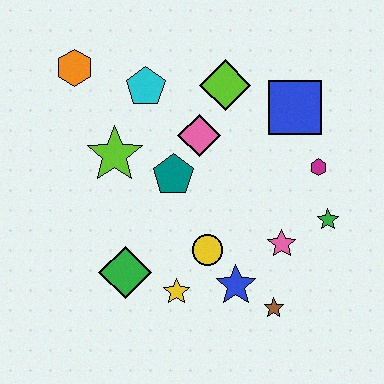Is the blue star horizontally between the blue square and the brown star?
No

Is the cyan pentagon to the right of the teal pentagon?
No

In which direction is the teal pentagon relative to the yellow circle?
The teal pentagon is above the yellow circle.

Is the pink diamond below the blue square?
Yes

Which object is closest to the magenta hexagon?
The green star is closest to the magenta hexagon.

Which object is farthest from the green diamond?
The blue square is farthest from the green diamond.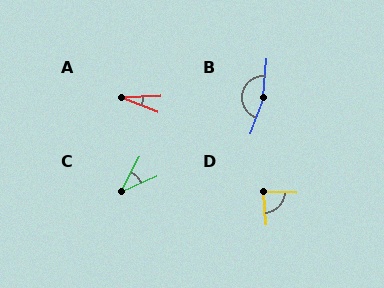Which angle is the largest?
B, at approximately 164 degrees.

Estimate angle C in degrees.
Approximately 38 degrees.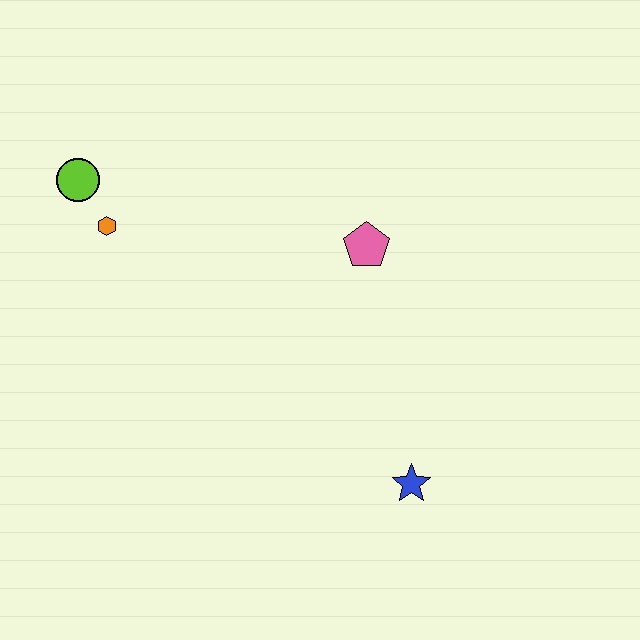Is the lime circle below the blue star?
No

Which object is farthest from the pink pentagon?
The lime circle is farthest from the pink pentagon.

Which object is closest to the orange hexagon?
The lime circle is closest to the orange hexagon.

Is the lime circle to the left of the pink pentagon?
Yes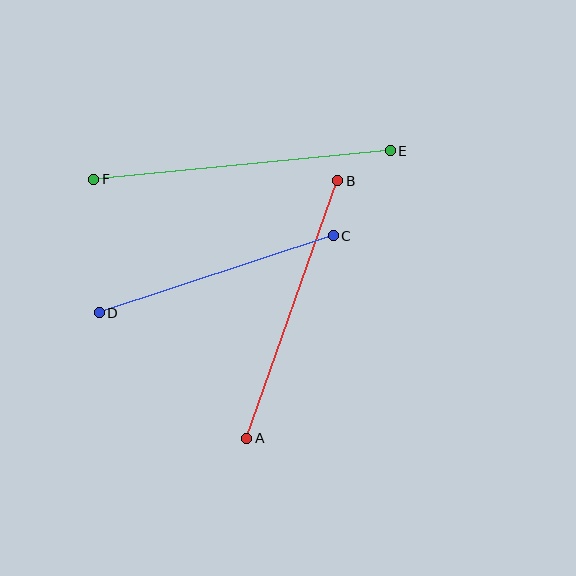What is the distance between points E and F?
The distance is approximately 298 pixels.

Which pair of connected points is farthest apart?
Points E and F are farthest apart.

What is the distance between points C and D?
The distance is approximately 247 pixels.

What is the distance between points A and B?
The distance is approximately 273 pixels.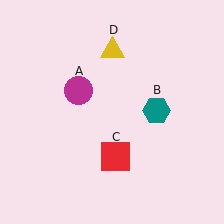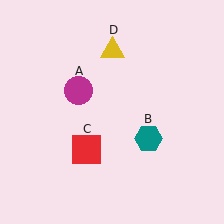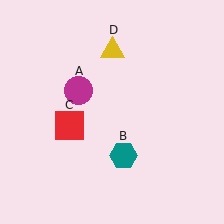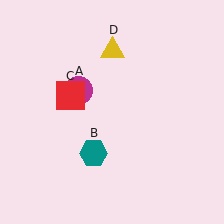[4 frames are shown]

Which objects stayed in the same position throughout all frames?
Magenta circle (object A) and yellow triangle (object D) remained stationary.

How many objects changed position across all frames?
2 objects changed position: teal hexagon (object B), red square (object C).